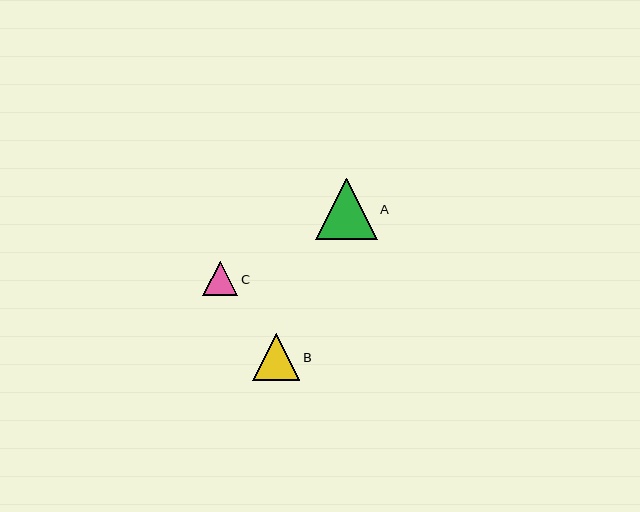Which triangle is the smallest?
Triangle C is the smallest with a size of approximately 35 pixels.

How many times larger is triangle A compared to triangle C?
Triangle A is approximately 1.8 times the size of triangle C.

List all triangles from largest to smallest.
From largest to smallest: A, B, C.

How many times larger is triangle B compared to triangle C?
Triangle B is approximately 1.3 times the size of triangle C.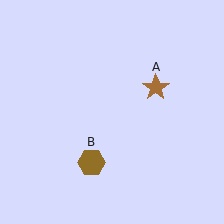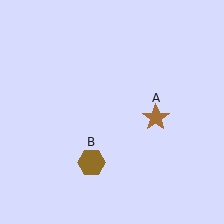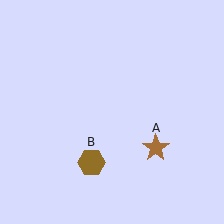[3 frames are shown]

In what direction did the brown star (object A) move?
The brown star (object A) moved down.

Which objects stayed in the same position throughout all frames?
Brown hexagon (object B) remained stationary.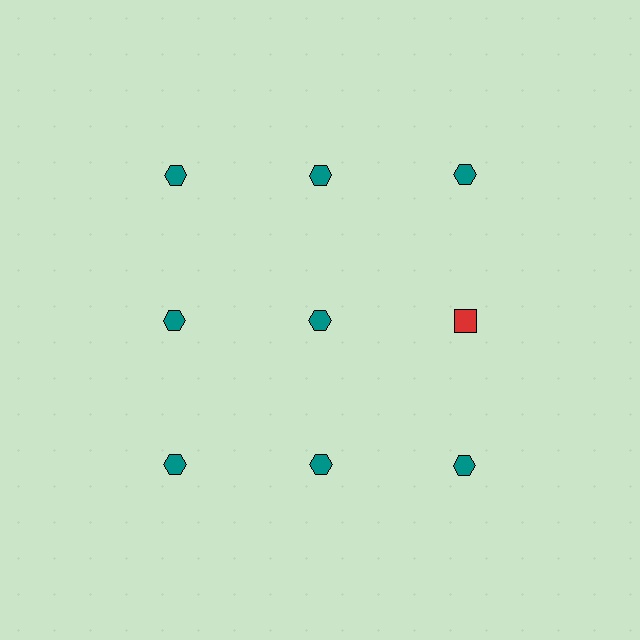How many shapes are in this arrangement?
There are 9 shapes arranged in a grid pattern.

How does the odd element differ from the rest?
It differs in both color (red instead of teal) and shape (square instead of hexagon).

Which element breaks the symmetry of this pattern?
The red square in the second row, center column breaks the symmetry. All other shapes are teal hexagons.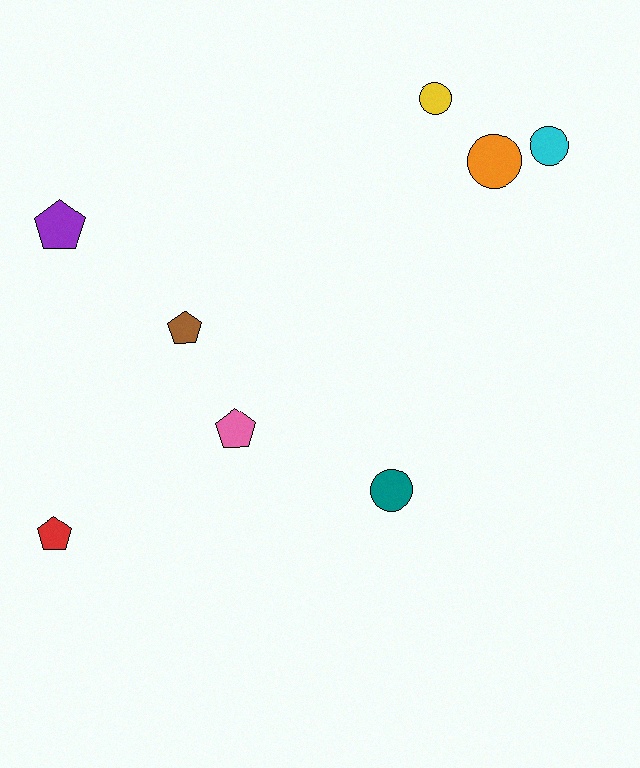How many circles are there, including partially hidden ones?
There are 4 circles.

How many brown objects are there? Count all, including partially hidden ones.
There is 1 brown object.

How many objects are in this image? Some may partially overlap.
There are 8 objects.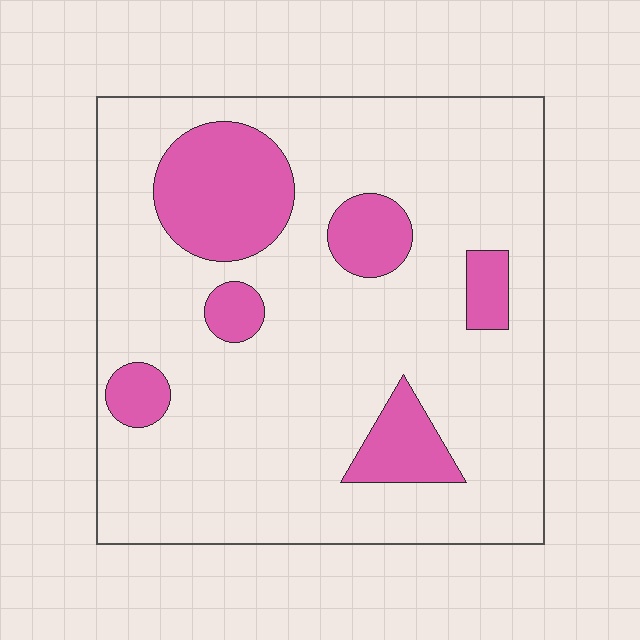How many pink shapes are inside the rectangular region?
6.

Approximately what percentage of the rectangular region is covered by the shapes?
Approximately 20%.